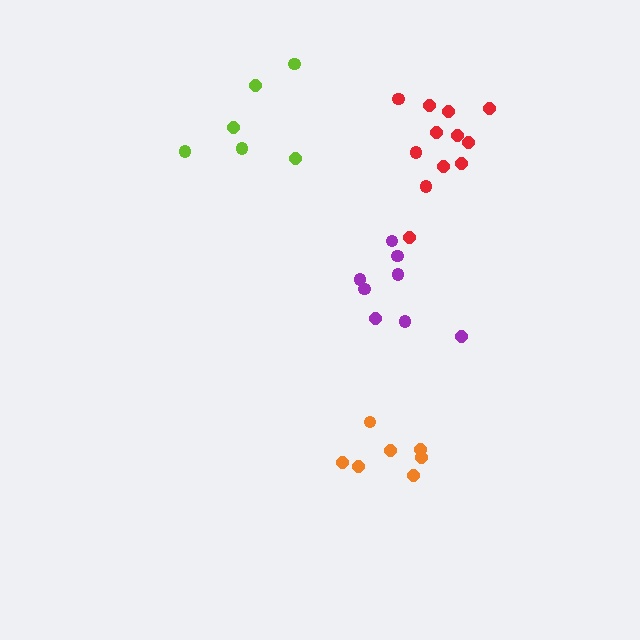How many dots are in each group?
Group 1: 12 dots, Group 2: 7 dots, Group 3: 6 dots, Group 4: 8 dots (33 total).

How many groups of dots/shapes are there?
There are 4 groups.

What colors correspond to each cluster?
The clusters are colored: red, orange, lime, purple.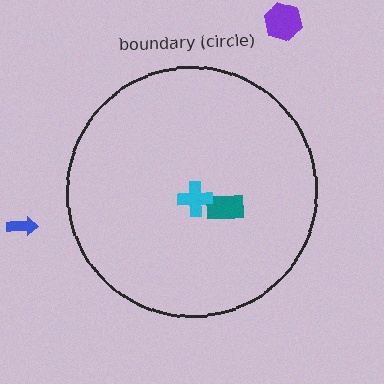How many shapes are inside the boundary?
2 inside, 2 outside.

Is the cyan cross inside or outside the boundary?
Inside.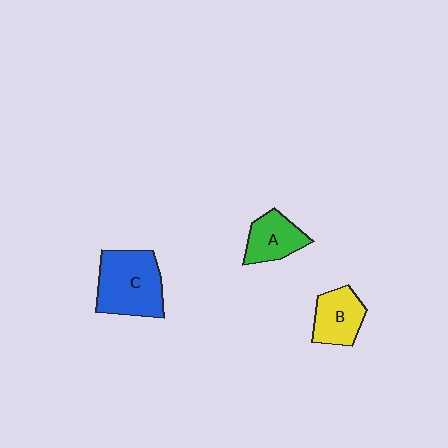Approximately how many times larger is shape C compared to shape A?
Approximately 1.7 times.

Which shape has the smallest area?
Shape A (green).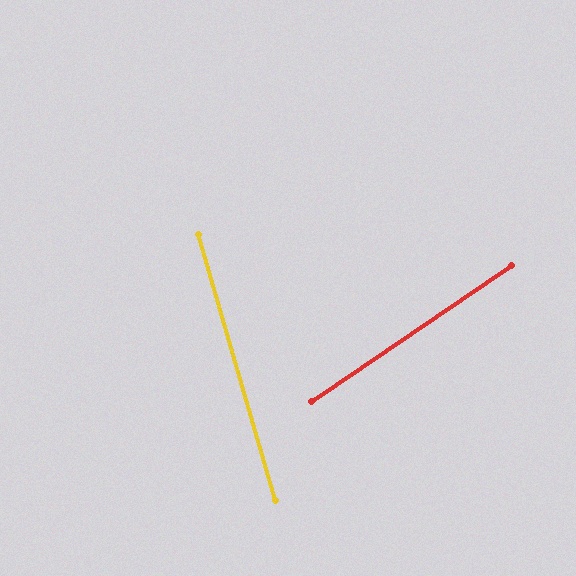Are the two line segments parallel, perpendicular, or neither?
Neither parallel nor perpendicular — they differ by about 72°.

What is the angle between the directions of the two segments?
Approximately 72 degrees.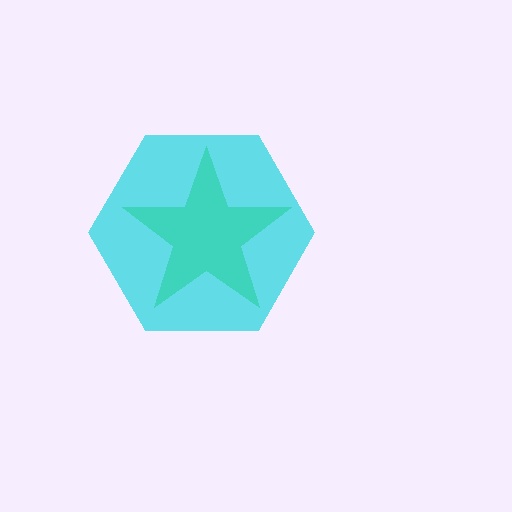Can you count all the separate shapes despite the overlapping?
Yes, there are 2 separate shapes.